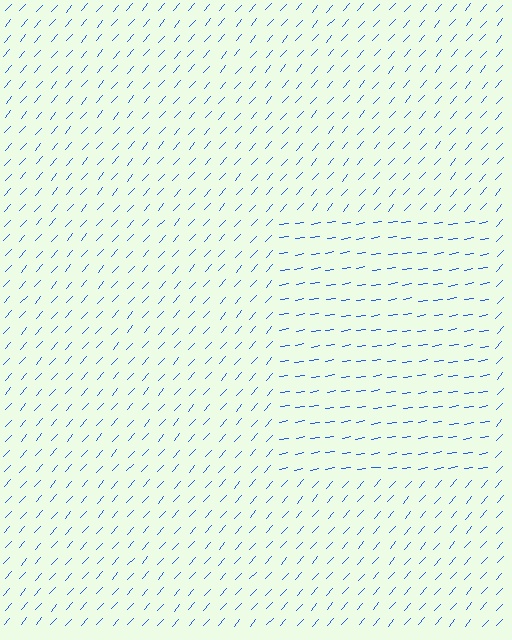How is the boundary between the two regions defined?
The boundary is defined purely by a change in line orientation (approximately 39 degrees difference). All lines are the same color and thickness.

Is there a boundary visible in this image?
Yes, there is a texture boundary formed by a change in line orientation.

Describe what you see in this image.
The image is filled with small blue line segments. A rectangle region in the image has lines oriented differently from the surrounding lines, creating a visible texture boundary.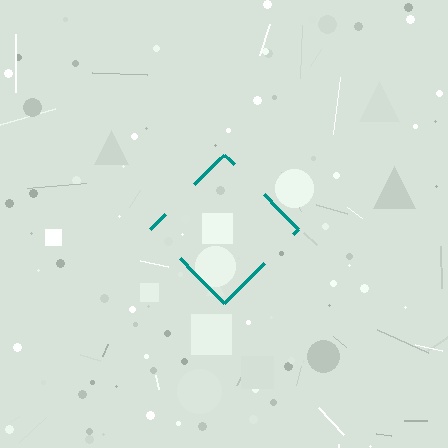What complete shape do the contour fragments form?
The contour fragments form a diamond.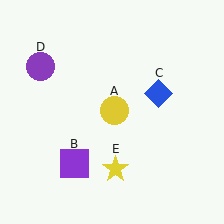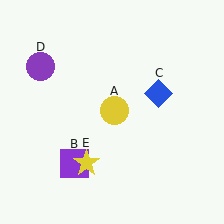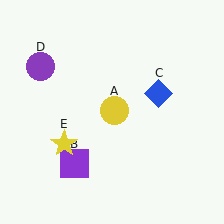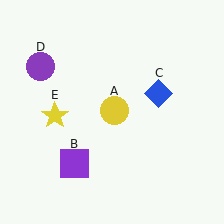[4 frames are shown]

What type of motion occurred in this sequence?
The yellow star (object E) rotated clockwise around the center of the scene.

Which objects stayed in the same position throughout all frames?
Yellow circle (object A) and purple square (object B) and blue diamond (object C) and purple circle (object D) remained stationary.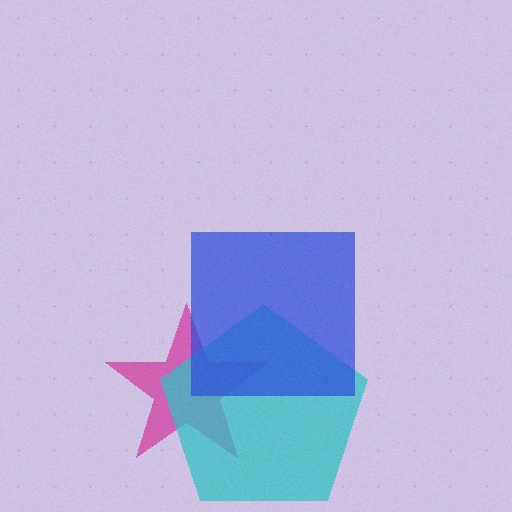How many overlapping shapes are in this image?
There are 3 overlapping shapes in the image.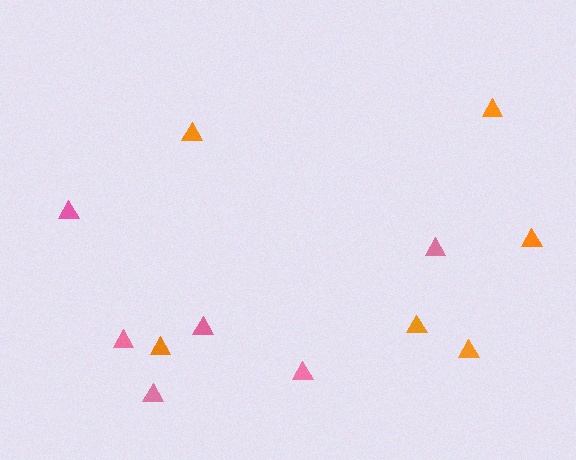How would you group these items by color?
There are 2 groups: one group of orange triangles (6) and one group of pink triangles (6).